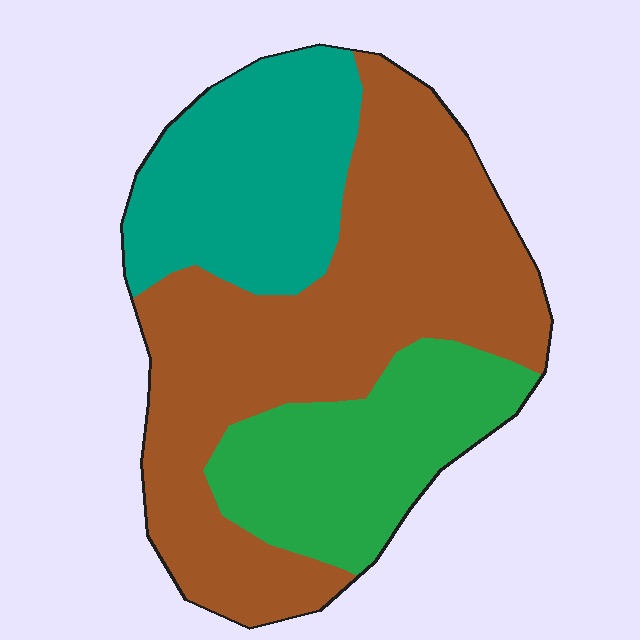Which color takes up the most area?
Brown, at roughly 50%.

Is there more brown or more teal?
Brown.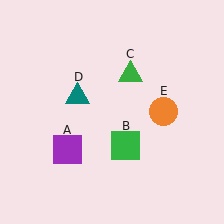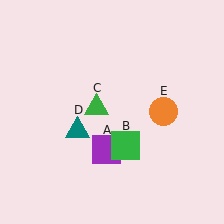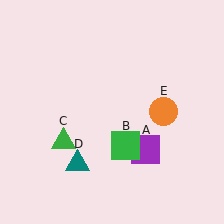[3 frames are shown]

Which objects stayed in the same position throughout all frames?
Green square (object B) and orange circle (object E) remained stationary.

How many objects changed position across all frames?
3 objects changed position: purple square (object A), green triangle (object C), teal triangle (object D).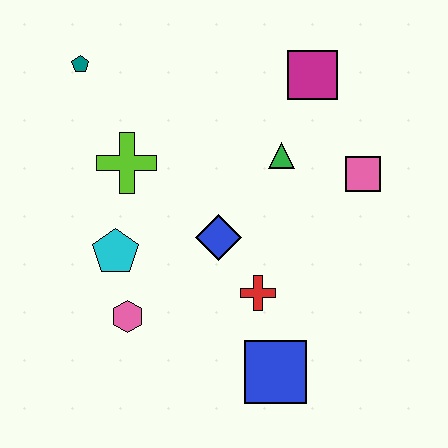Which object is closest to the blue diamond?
The red cross is closest to the blue diamond.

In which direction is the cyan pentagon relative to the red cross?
The cyan pentagon is to the left of the red cross.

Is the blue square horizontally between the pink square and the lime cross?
Yes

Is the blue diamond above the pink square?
No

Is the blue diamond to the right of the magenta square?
No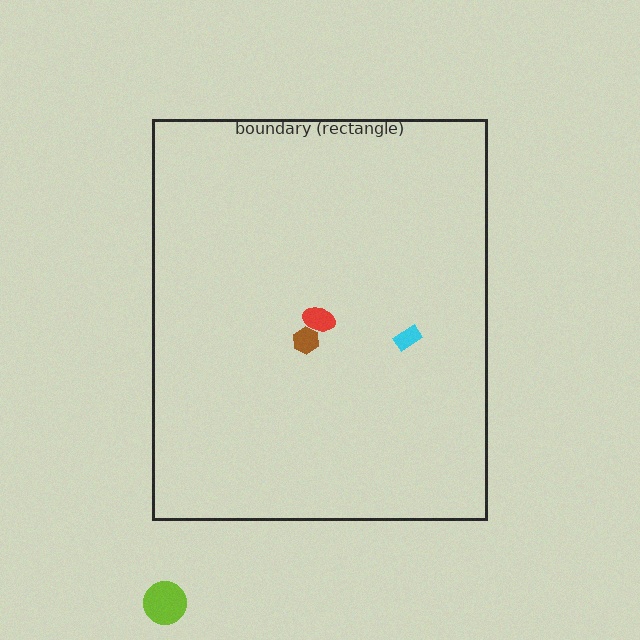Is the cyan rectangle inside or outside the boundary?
Inside.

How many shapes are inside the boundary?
3 inside, 1 outside.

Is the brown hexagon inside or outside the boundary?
Inside.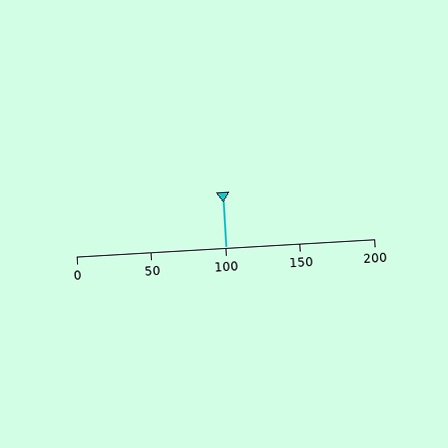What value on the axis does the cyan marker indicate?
The marker indicates approximately 100.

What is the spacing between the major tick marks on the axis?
The major ticks are spaced 50 apart.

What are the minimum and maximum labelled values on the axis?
The axis runs from 0 to 200.